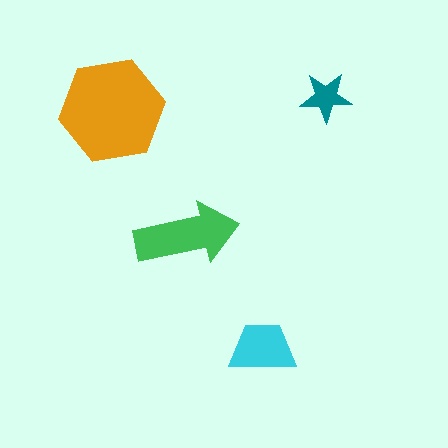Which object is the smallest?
The teal star.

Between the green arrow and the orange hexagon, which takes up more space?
The orange hexagon.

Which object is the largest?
The orange hexagon.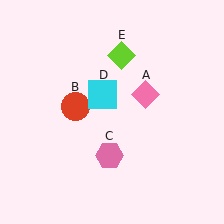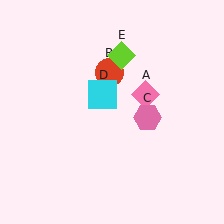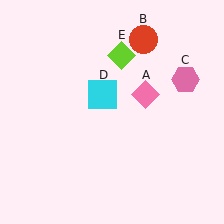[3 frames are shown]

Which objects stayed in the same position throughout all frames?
Pink diamond (object A) and cyan square (object D) and lime diamond (object E) remained stationary.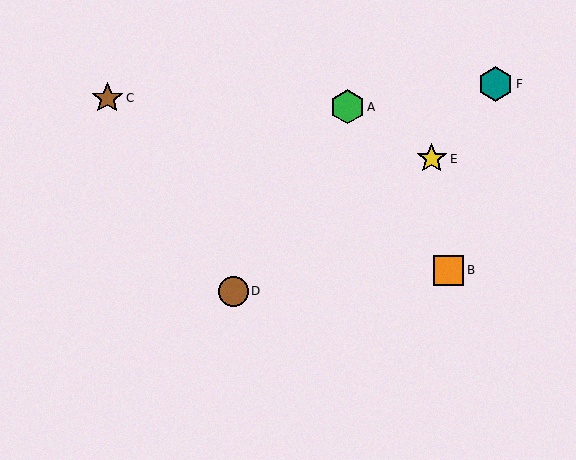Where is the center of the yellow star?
The center of the yellow star is at (432, 159).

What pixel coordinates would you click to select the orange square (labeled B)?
Click at (449, 270) to select the orange square B.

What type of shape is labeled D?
Shape D is a brown circle.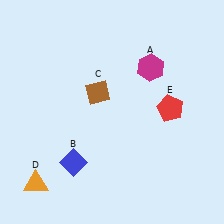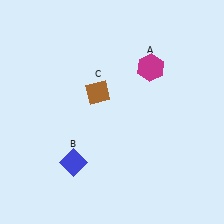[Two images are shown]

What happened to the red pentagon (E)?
The red pentagon (E) was removed in Image 2. It was in the top-right area of Image 1.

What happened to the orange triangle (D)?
The orange triangle (D) was removed in Image 2. It was in the bottom-left area of Image 1.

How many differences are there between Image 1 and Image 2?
There are 2 differences between the two images.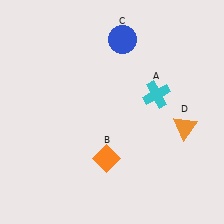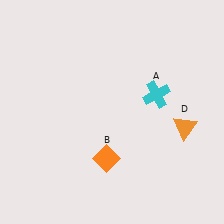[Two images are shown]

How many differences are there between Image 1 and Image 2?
There is 1 difference between the two images.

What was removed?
The blue circle (C) was removed in Image 2.